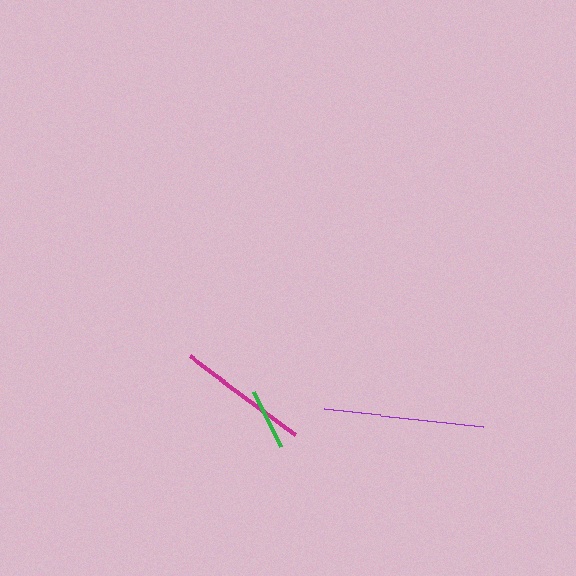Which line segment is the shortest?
The green line is the shortest at approximately 61 pixels.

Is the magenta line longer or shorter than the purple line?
The purple line is longer than the magenta line.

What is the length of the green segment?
The green segment is approximately 61 pixels long.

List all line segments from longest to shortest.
From longest to shortest: purple, magenta, green.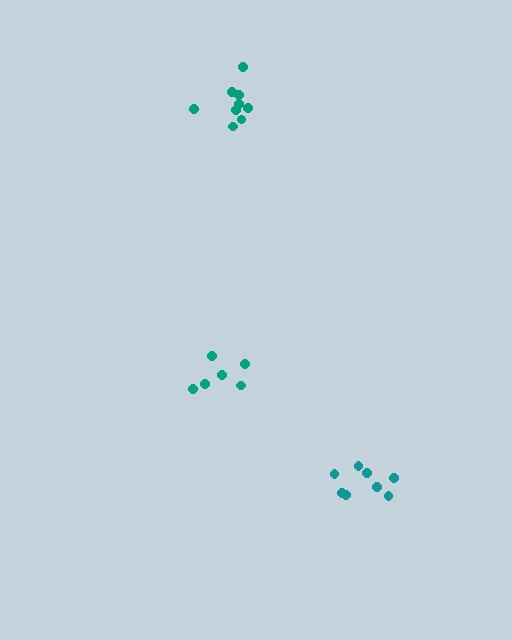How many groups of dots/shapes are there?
There are 3 groups.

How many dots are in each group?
Group 1: 9 dots, Group 2: 6 dots, Group 3: 8 dots (23 total).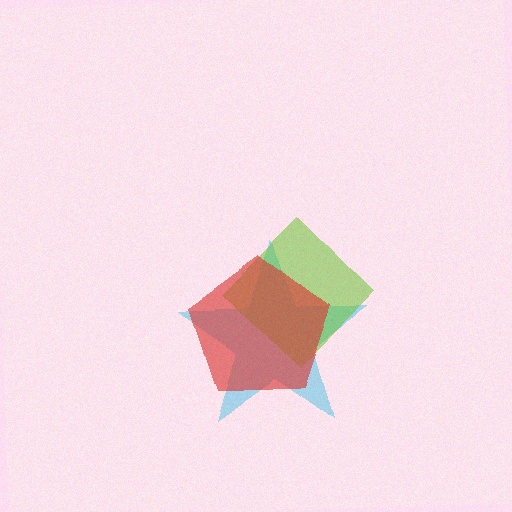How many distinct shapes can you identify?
There are 3 distinct shapes: a cyan star, a lime diamond, a red pentagon.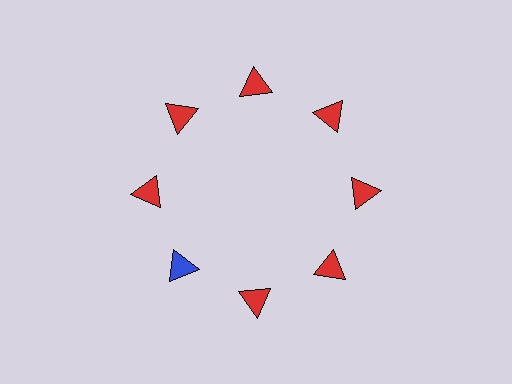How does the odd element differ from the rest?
It has a different color: blue instead of red.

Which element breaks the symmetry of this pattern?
The blue triangle at roughly the 8 o'clock position breaks the symmetry. All other shapes are red triangles.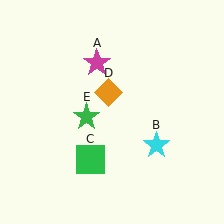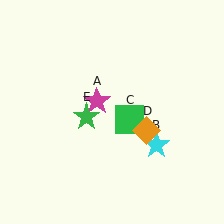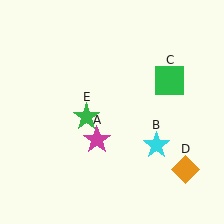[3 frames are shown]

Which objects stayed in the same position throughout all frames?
Cyan star (object B) and green star (object E) remained stationary.